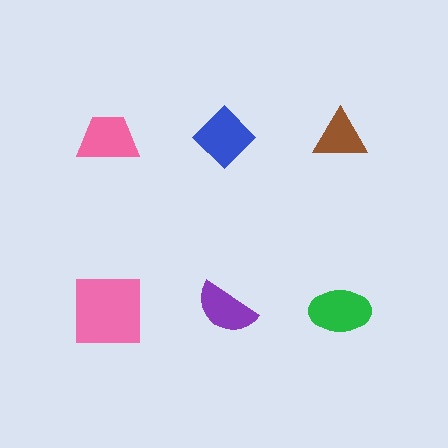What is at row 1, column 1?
A pink trapezoid.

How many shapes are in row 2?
3 shapes.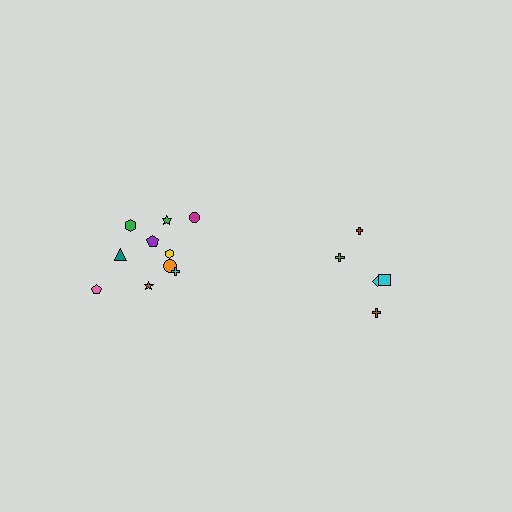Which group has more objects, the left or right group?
The left group.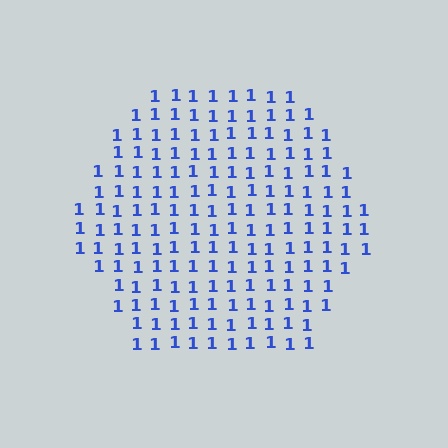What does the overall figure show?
The overall figure shows a hexagon.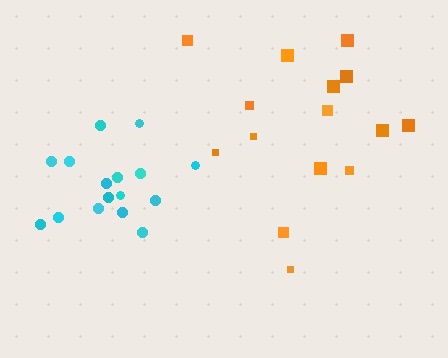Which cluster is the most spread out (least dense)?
Orange.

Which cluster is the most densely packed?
Cyan.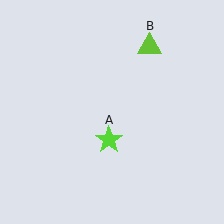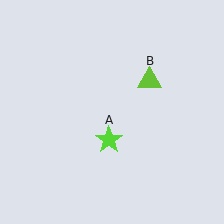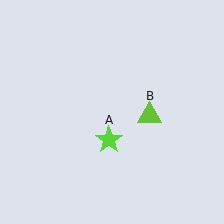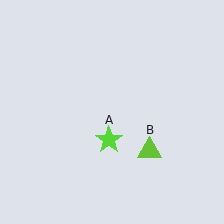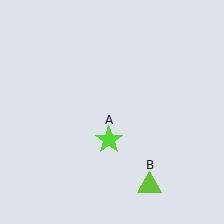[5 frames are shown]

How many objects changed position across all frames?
1 object changed position: lime triangle (object B).